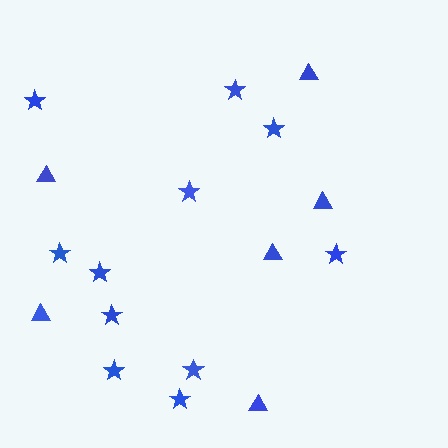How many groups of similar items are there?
There are 2 groups: one group of stars (11) and one group of triangles (6).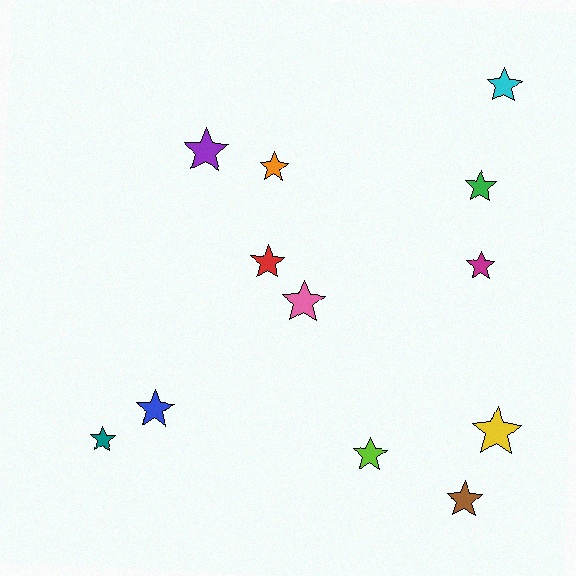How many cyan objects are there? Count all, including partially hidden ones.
There is 1 cyan object.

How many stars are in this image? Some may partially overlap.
There are 12 stars.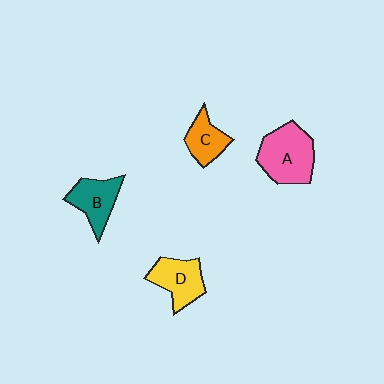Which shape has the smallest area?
Shape C (orange).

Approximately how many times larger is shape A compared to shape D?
Approximately 1.4 times.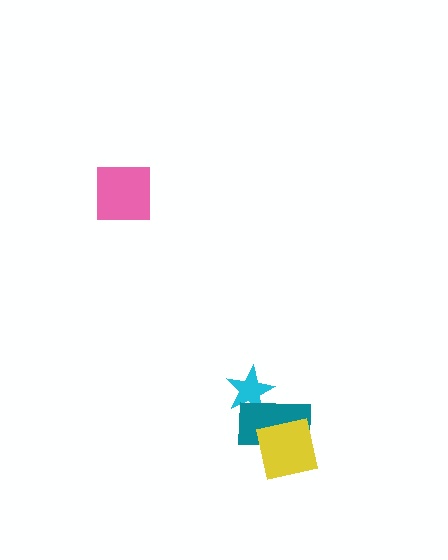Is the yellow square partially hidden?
No, no other shape covers it.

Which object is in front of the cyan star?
The teal rectangle is in front of the cyan star.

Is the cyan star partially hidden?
Yes, it is partially covered by another shape.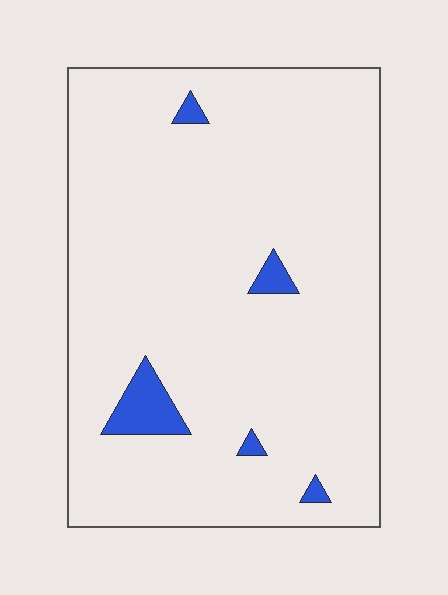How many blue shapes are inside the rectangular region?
5.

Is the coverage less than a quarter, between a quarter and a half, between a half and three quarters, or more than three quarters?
Less than a quarter.